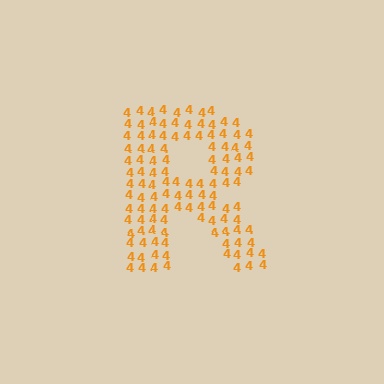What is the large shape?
The large shape is the letter R.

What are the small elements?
The small elements are digit 4's.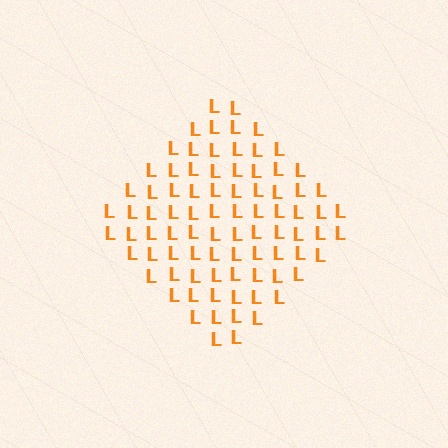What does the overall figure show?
The overall figure shows a diamond.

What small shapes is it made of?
It is made of small letter L's.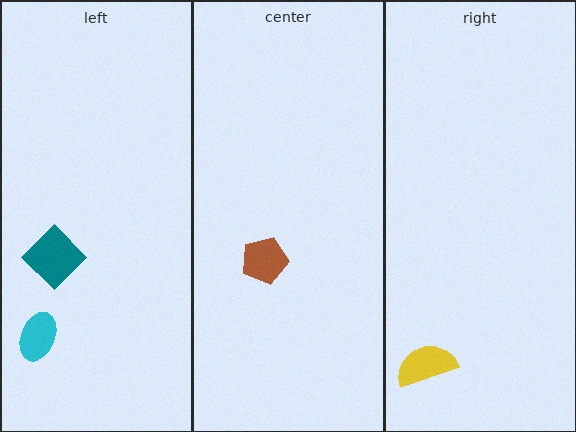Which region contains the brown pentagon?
The center region.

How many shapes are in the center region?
1.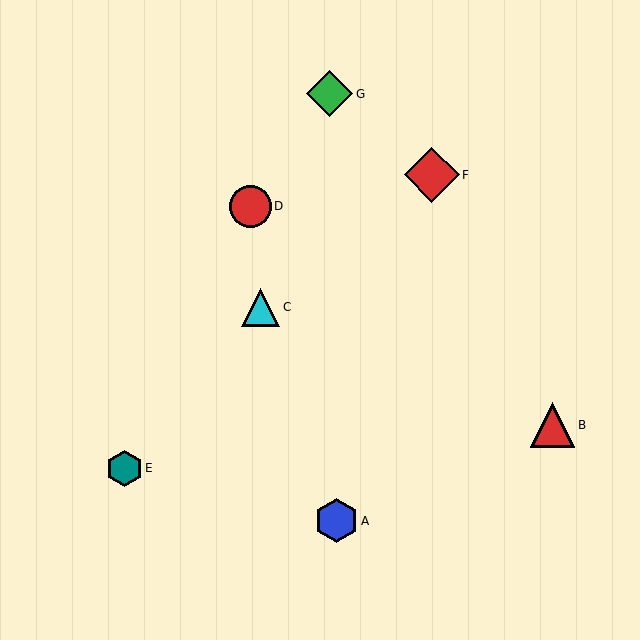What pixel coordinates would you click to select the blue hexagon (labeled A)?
Click at (336, 521) to select the blue hexagon A.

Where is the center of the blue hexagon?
The center of the blue hexagon is at (336, 521).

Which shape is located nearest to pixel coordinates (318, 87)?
The green diamond (labeled G) at (330, 94) is nearest to that location.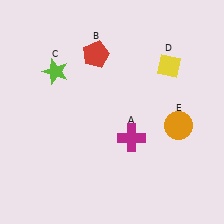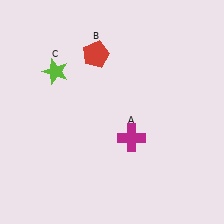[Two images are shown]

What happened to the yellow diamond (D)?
The yellow diamond (D) was removed in Image 2. It was in the top-right area of Image 1.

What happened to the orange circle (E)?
The orange circle (E) was removed in Image 2. It was in the bottom-right area of Image 1.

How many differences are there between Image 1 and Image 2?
There are 2 differences between the two images.